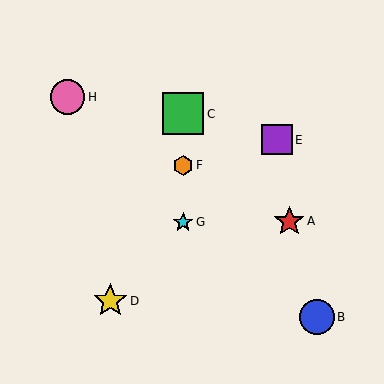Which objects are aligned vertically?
Objects C, F, G are aligned vertically.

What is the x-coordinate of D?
Object D is at x≈110.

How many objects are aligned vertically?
3 objects (C, F, G) are aligned vertically.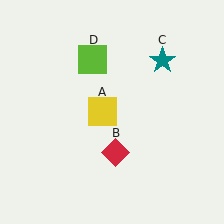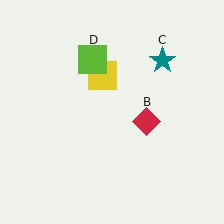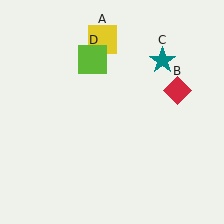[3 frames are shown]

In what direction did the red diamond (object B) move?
The red diamond (object B) moved up and to the right.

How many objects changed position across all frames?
2 objects changed position: yellow square (object A), red diamond (object B).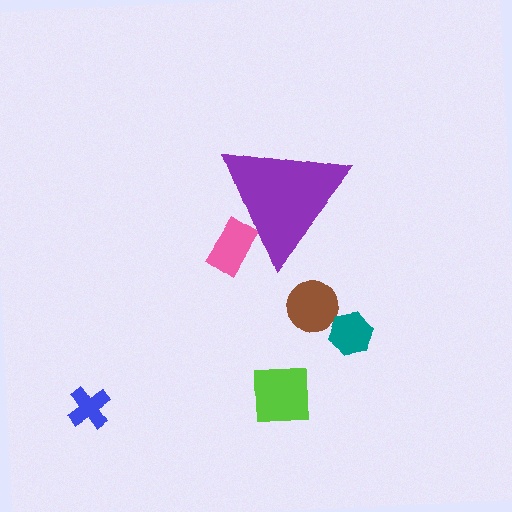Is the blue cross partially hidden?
No, the blue cross is fully visible.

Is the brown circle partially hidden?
No, the brown circle is fully visible.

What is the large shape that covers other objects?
A purple triangle.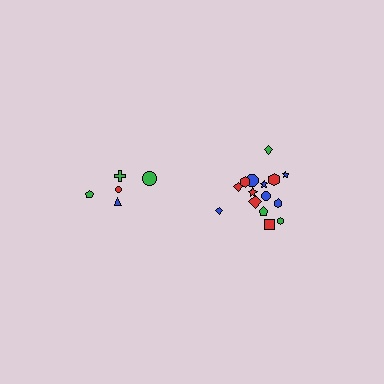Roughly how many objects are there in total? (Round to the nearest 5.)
Roughly 20 objects in total.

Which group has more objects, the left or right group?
The right group.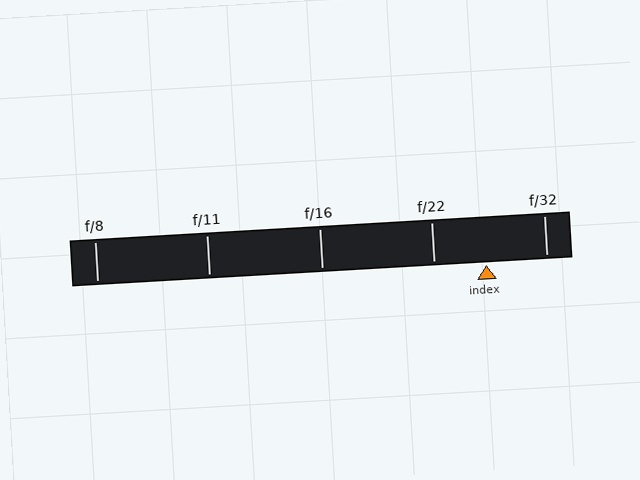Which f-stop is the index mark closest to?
The index mark is closest to f/22.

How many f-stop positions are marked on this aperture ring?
There are 5 f-stop positions marked.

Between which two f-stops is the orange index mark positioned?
The index mark is between f/22 and f/32.